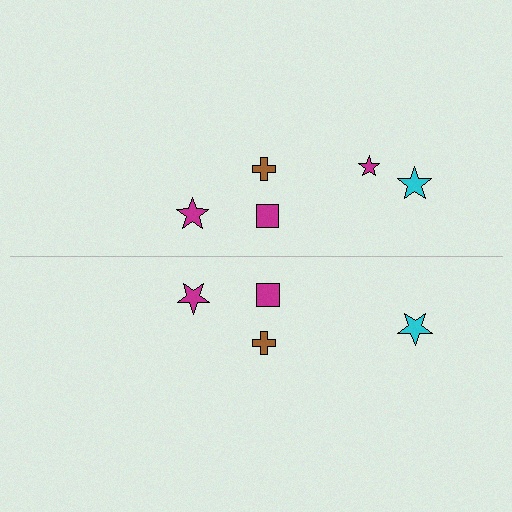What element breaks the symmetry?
A magenta star is missing from the bottom side.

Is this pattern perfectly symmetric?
No, the pattern is not perfectly symmetric. A magenta star is missing from the bottom side.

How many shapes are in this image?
There are 9 shapes in this image.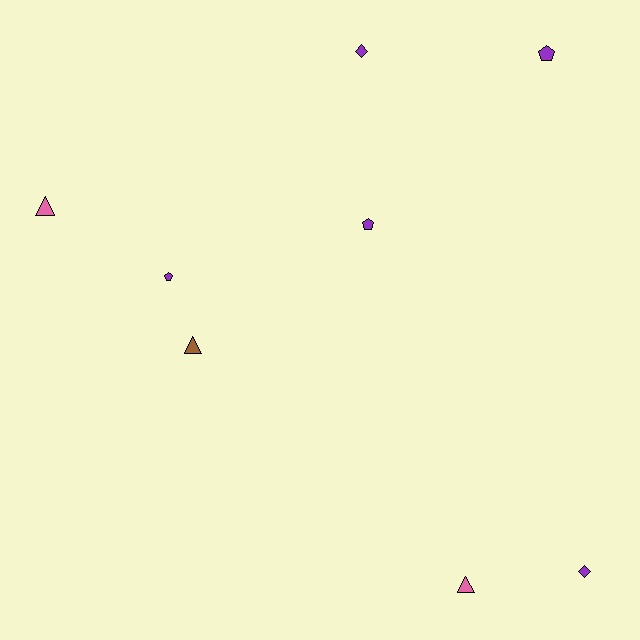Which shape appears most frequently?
Triangle, with 3 objects.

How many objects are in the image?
There are 8 objects.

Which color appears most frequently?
Purple, with 5 objects.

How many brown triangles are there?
There is 1 brown triangle.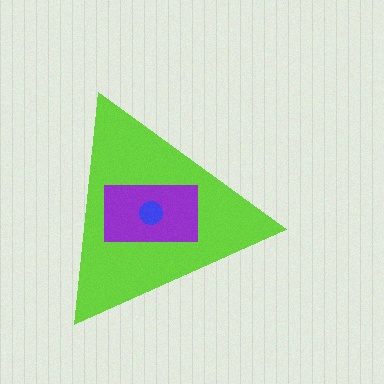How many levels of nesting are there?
3.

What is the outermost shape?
The lime triangle.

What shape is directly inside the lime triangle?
The purple rectangle.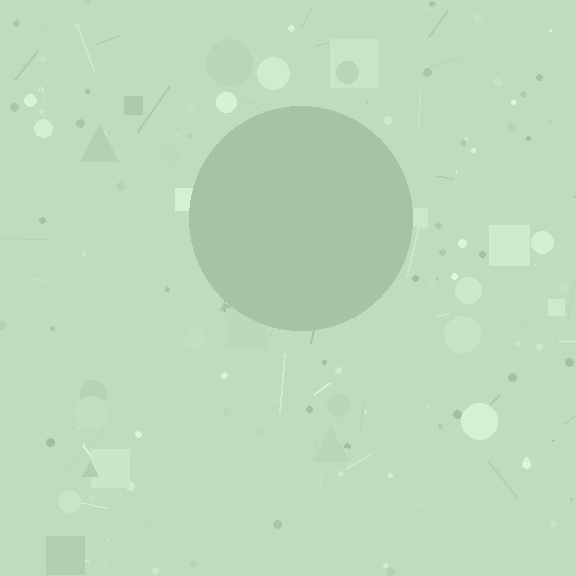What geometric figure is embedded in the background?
A circle is embedded in the background.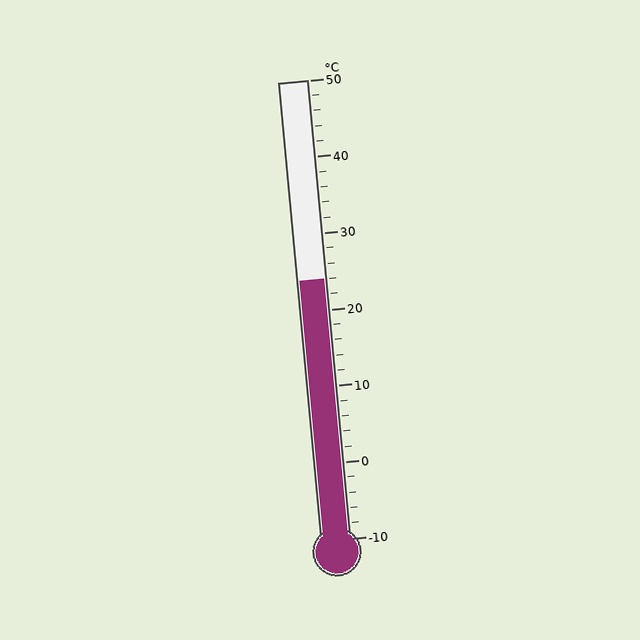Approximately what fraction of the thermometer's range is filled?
The thermometer is filled to approximately 55% of its range.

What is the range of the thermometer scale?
The thermometer scale ranges from -10°C to 50°C.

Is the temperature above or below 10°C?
The temperature is above 10°C.